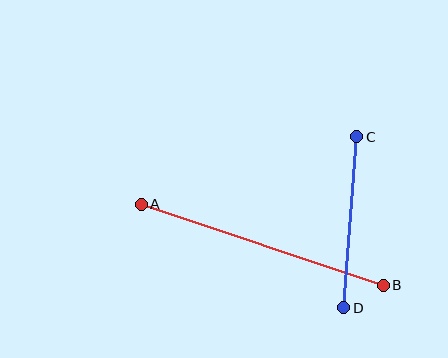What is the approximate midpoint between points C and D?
The midpoint is at approximately (350, 222) pixels.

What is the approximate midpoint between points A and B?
The midpoint is at approximately (262, 245) pixels.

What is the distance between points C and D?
The distance is approximately 171 pixels.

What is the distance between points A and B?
The distance is approximately 255 pixels.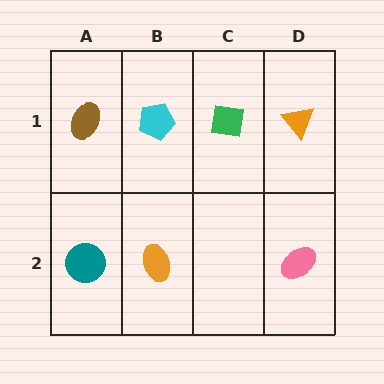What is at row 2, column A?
A teal circle.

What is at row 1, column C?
A green square.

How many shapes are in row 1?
4 shapes.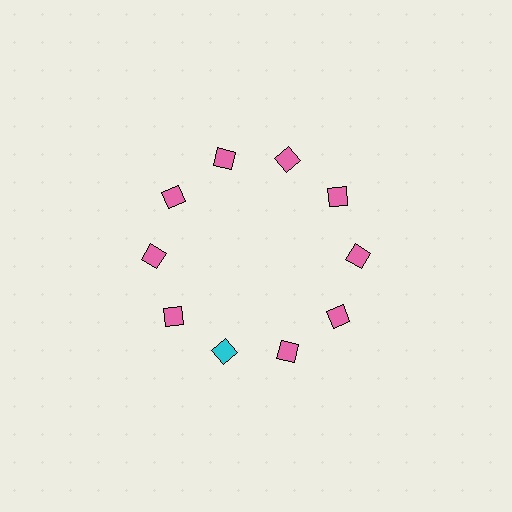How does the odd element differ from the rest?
It has a different color: cyan instead of pink.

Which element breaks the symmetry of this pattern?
The cyan square at roughly the 7 o'clock position breaks the symmetry. All other shapes are pink squares.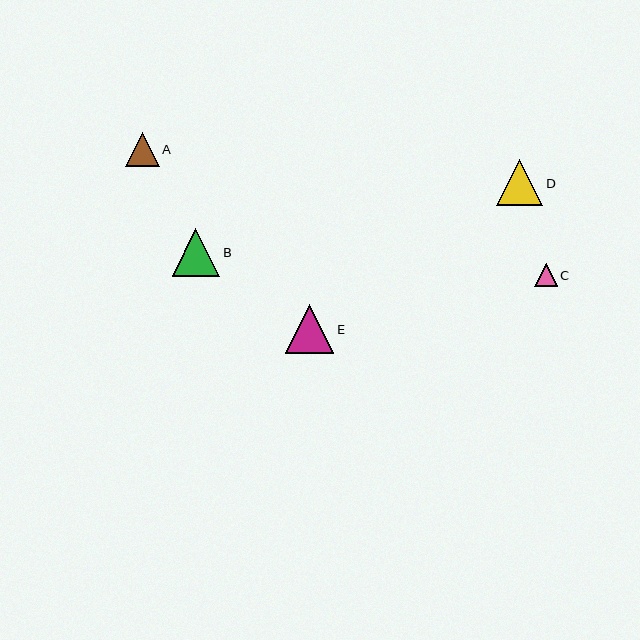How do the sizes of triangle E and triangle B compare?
Triangle E and triangle B are approximately the same size.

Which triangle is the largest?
Triangle E is the largest with a size of approximately 49 pixels.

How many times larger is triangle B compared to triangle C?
Triangle B is approximately 2.1 times the size of triangle C.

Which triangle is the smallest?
Triangle C is the smallest with a size of approximately 23 pixels.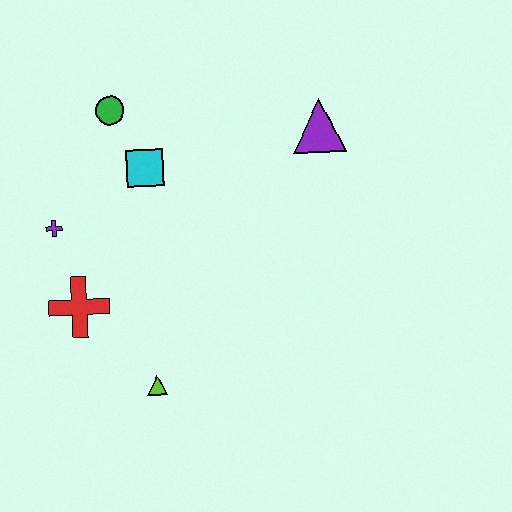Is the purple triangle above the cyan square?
Yes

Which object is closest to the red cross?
The purple cross is closest to the red cross.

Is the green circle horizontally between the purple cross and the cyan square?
Yes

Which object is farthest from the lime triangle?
The purple triangle is farthest from the lime triangle.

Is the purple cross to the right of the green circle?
No